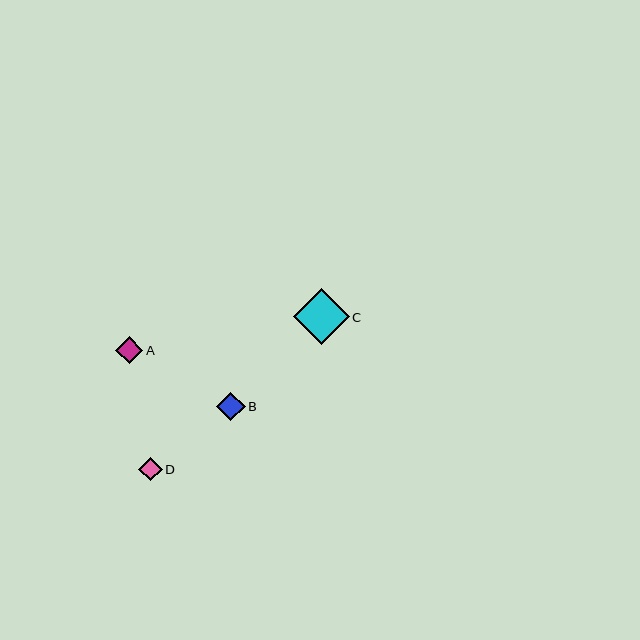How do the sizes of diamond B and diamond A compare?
Diamond B and diamond A are approximately the same size.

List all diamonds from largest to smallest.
From largest to smallest: C, B, A, D.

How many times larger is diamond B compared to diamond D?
Diamond B is approximately 1.2 times the size of diamond D.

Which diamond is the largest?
Diamond C is the largest with a size of approximately 56 pixels.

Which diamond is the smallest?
Diamond D is the smallest with a size of approximately 23 pixels.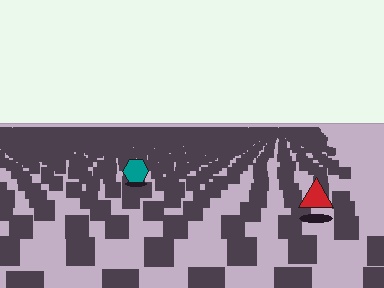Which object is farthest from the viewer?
The teal hexagon is farthest from the viewer. It appears smaller and the ground texture around it is denser.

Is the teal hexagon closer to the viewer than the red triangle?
No. The red triangle is closer — you can tell from the texture gradient: the ground texture is coarser near it.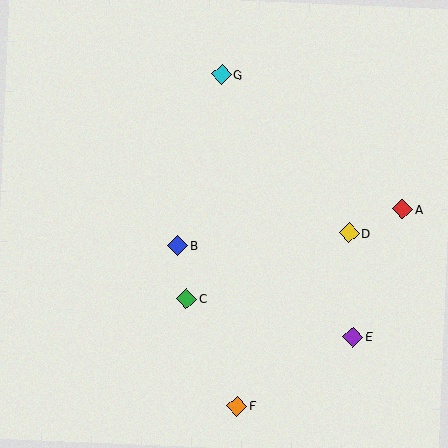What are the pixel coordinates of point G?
Point G is at (222, 75).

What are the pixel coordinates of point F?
Point F is at (237, 406).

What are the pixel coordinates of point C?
Point C is at (187, 299).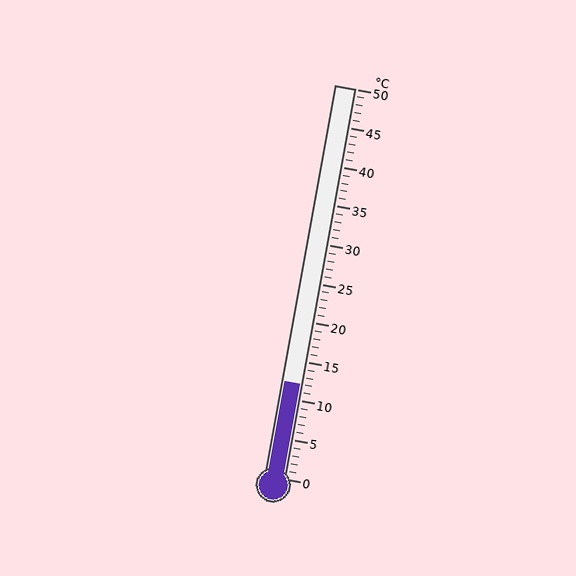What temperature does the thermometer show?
The thermometer shows approximately 12°C.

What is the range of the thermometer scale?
The thermometer scale ranges from 0°C to 50°C.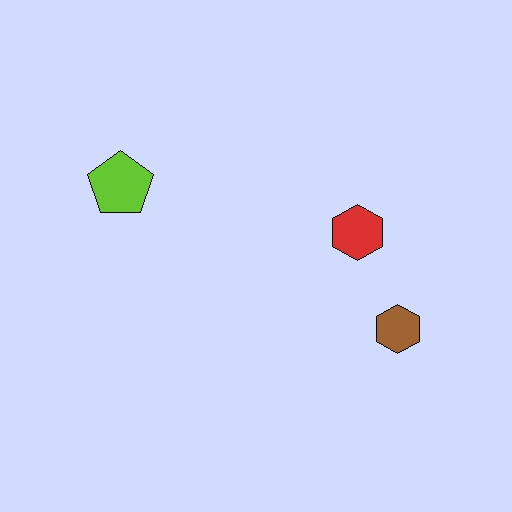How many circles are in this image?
There are no circles.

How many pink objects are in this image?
There are no pink objects.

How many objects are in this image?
There are 3 objects.